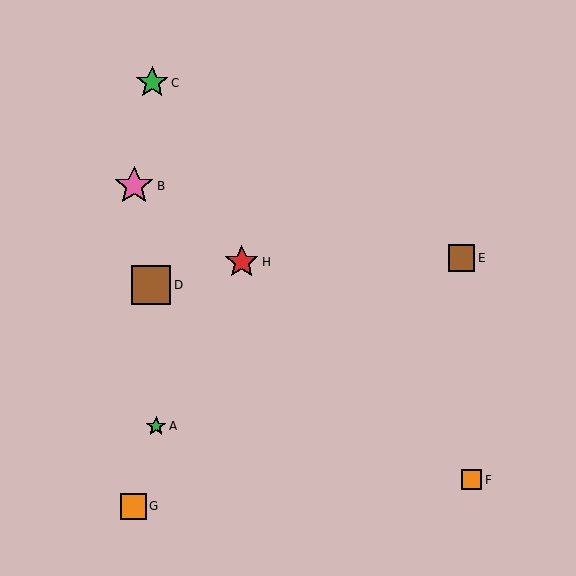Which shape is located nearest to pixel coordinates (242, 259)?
The red star (labeled H) at (242, 262) is nearest to that location.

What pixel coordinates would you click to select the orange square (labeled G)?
Click at (133, 506) to select the orange square G.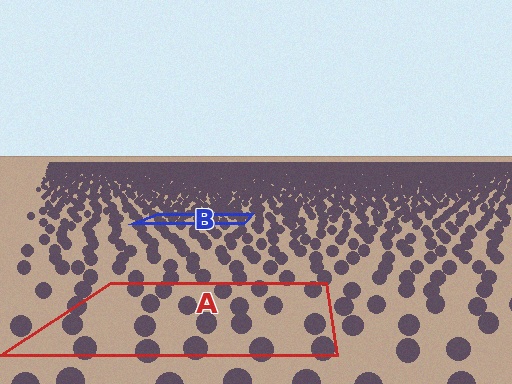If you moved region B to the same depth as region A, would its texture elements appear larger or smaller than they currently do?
They would appear larger. At a closer depth, the same texture elements are projected at a bigger on-screen size.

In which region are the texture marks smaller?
The texture marks are smaller in region B, because it is farther away.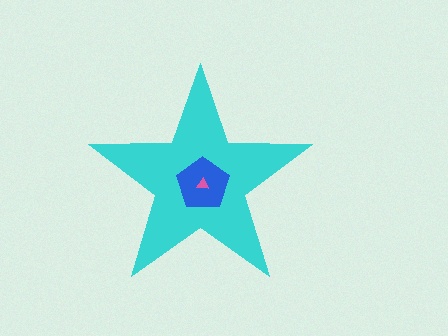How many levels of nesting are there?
3.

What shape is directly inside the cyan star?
The blue pentagon.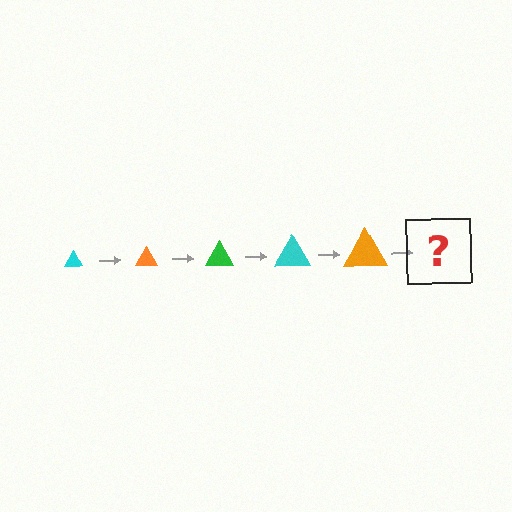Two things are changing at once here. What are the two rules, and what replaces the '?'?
The two rules are that the triangle grows larger each step and the color cycles through cyan, orange, and green. The '?' should be a green triangle, larger than the previous one.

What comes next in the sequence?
The next element should be a green triangle, larger than the previous one.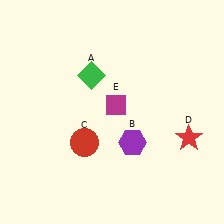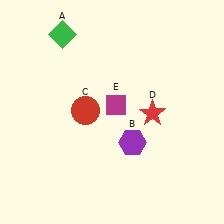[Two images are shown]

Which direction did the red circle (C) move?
The red circle (C) moved up.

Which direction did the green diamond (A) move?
The green diamond (A) moved up.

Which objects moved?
The objects that moved are: the green diamond (A), the red circle (C), the red star (D).